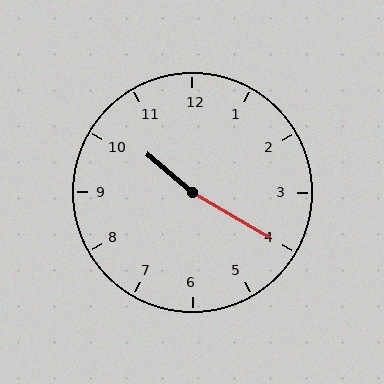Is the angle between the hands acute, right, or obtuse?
It is obtuse.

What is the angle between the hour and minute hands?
Approximately 170 degrees.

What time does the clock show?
10:20.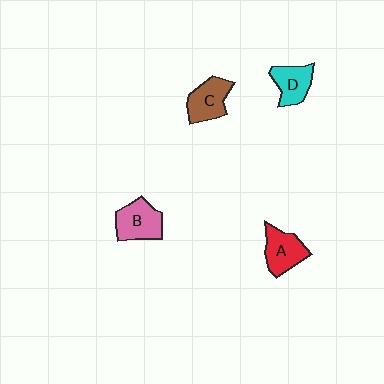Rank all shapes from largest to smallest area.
From largest to smallest: B (pink), A (red), C (brown), D (cyan).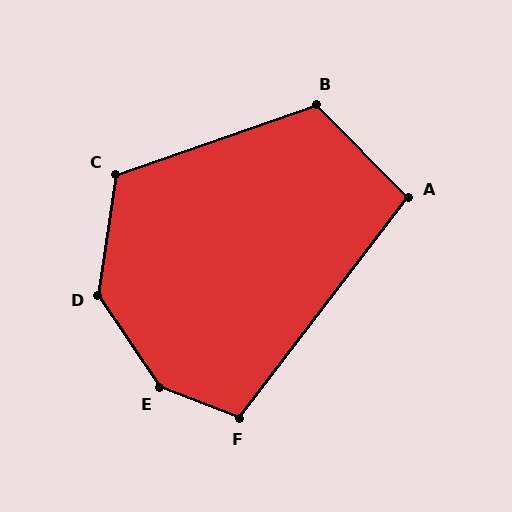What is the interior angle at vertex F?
Approximately 106 degrees (obtuse).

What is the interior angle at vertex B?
Approximately 116 degrees (obtuse).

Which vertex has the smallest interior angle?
A, at approximately 98 degrees.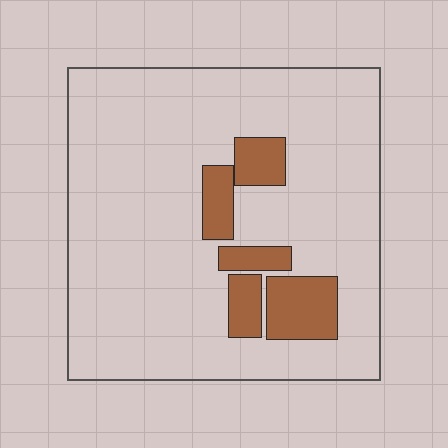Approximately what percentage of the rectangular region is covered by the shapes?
Approximately 15%.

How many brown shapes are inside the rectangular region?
5.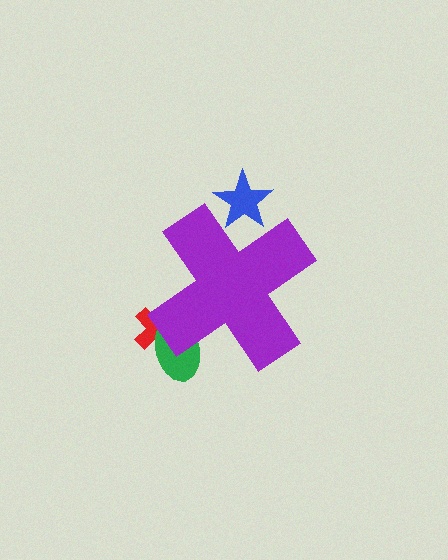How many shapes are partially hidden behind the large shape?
3 shapes are partially hidden.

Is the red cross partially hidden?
Yes, the red cross is partially hidden behind the purple cross.